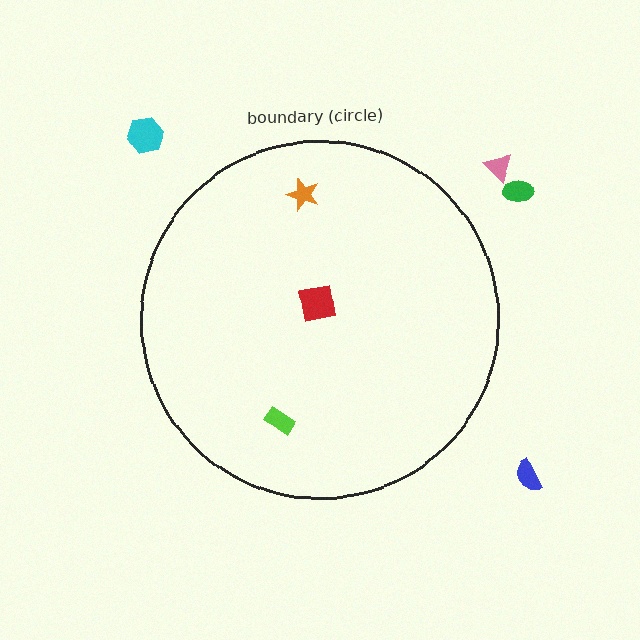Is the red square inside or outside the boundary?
Inside.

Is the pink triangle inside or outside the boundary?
Outside.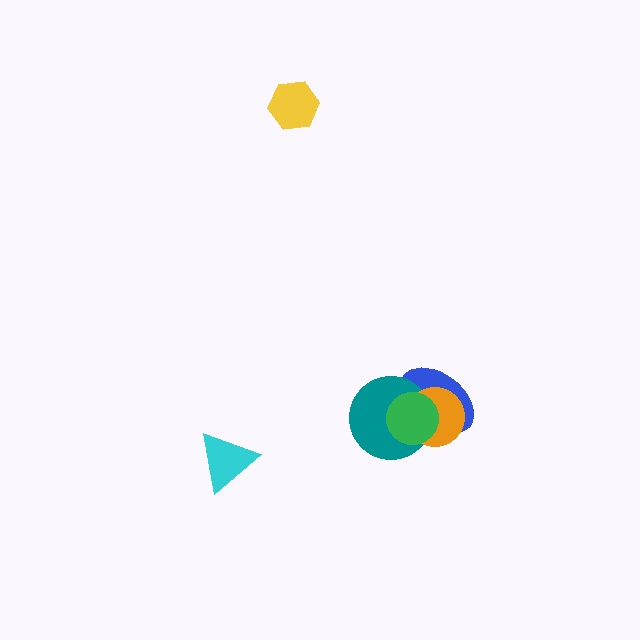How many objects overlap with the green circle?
3 objects overlap with the green circle.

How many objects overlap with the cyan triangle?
0 objects overlap with the cyan triangle.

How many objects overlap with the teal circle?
3 objects overlap with the teal circle.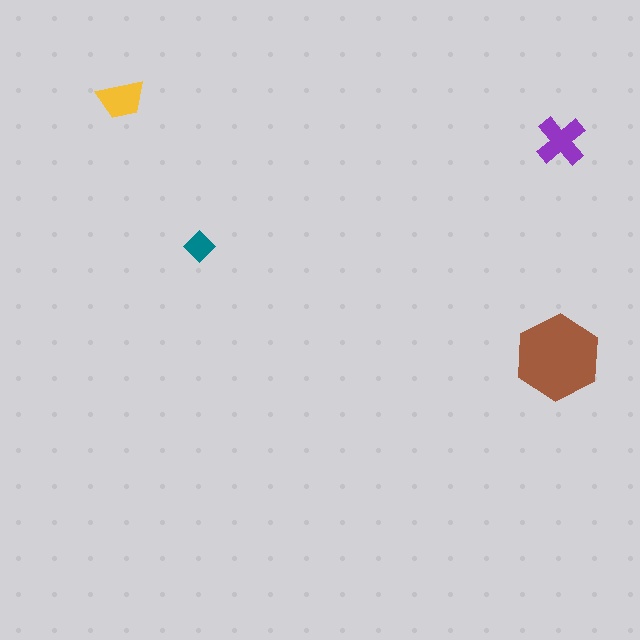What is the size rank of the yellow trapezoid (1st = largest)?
3rd.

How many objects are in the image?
There are 4 objects in the image.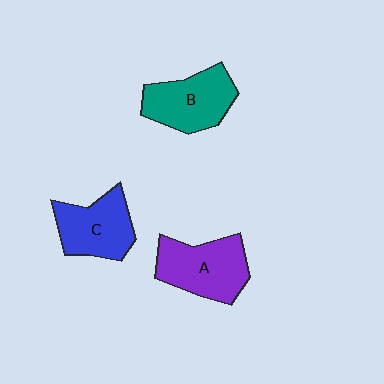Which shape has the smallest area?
Shape C (blue).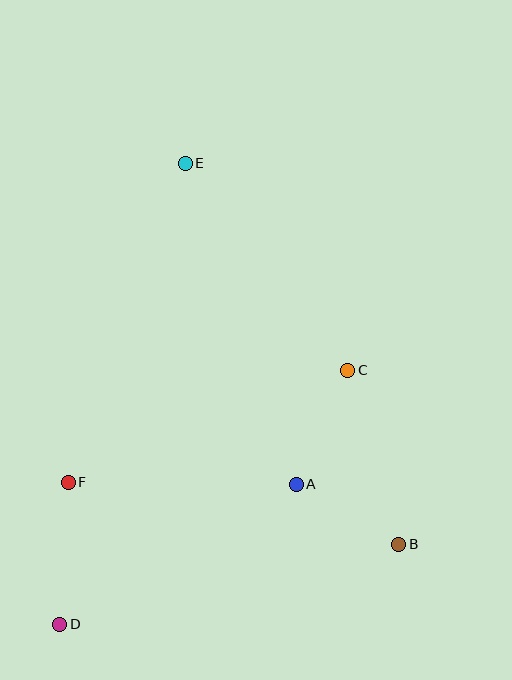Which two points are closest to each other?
Points A and B are closest to each other.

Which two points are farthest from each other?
Points D and E are farthest from each other.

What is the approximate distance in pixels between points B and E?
The distance between B and E is approximately 437 pixels.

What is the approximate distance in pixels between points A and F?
The distance between A and F is approximately 228 pixels.